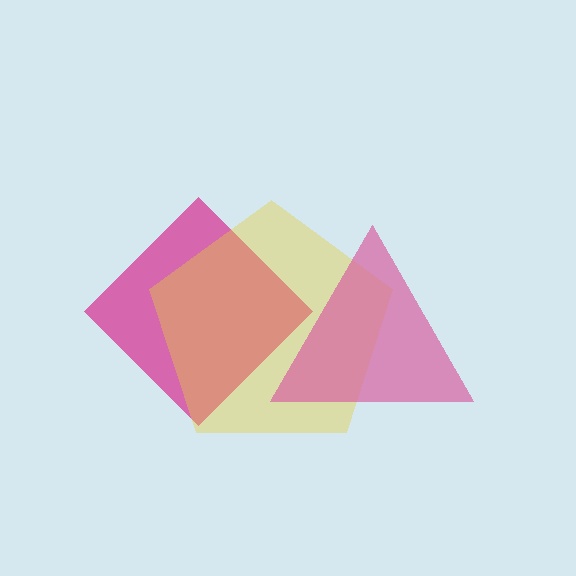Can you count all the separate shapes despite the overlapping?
Yes, there are 3 separate shapes.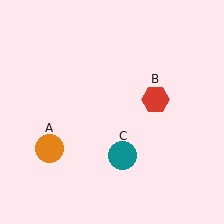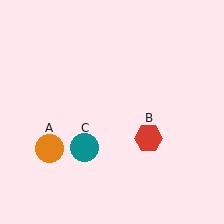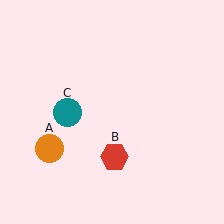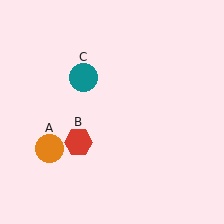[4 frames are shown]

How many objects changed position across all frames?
2 objects changed position: red hexagon (object B), teal circle (object C).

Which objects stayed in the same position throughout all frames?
Orange circle (object A) remained stationary.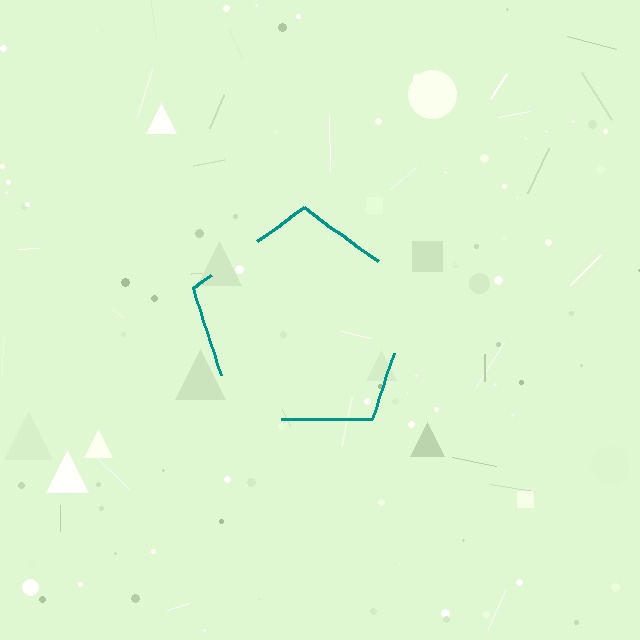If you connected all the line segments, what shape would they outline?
They would outline a pentagon.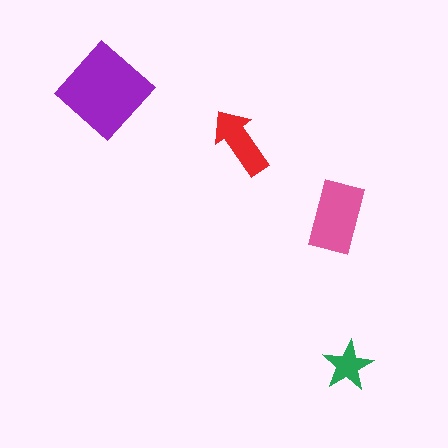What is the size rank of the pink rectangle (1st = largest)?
2nd.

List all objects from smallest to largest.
The green star, the red arrow, the pink rectangle, the purple diamond.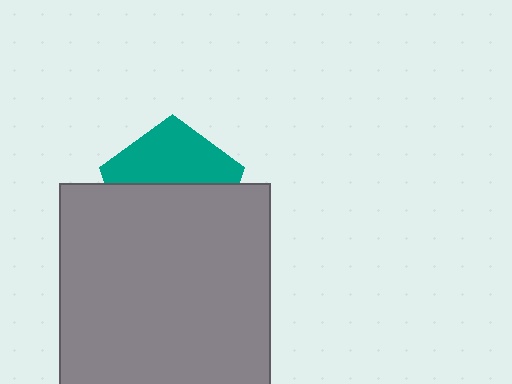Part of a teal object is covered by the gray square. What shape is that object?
It is a pentagon.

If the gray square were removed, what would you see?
You would see the complete teal pentagon.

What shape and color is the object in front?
The object in front is a gray square.